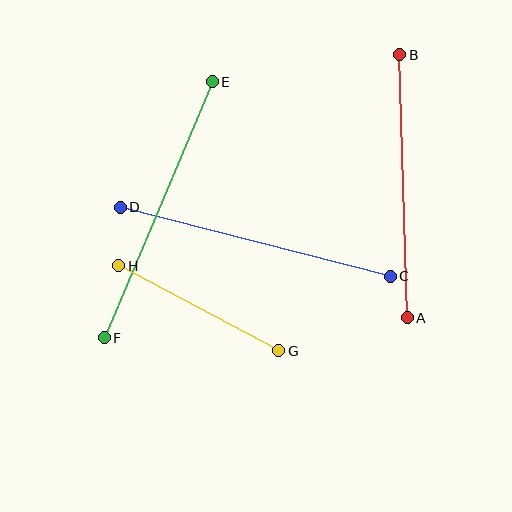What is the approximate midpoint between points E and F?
The midpoint is at approximately (158, 210) pixels.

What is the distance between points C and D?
The distance is approximately 278 pixels.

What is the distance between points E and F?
The distance is approximately 278 pixels.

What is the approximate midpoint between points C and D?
The midpoint is at approximately (255, 242) pixels.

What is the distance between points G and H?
The distance is approximately 181 pixels.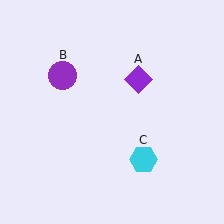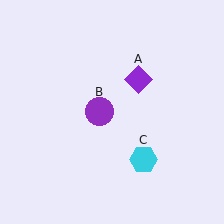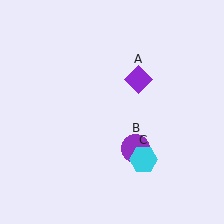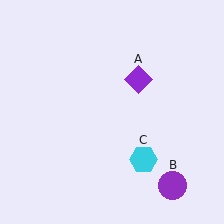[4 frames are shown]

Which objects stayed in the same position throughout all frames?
Purple diamond (object A) and cyan hexagon (object C) remained stationary.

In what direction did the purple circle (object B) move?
The purple circle (object B) moved down and to the right.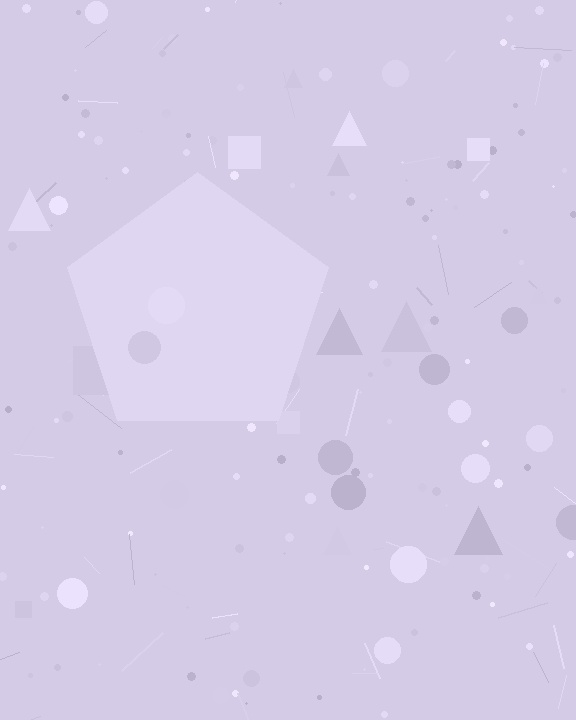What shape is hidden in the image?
A pentagon is hidden in the image.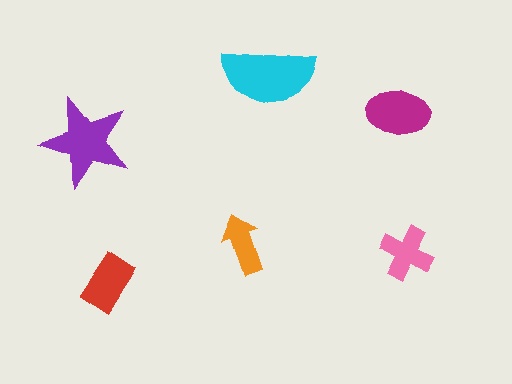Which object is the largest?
The cyan semicircle.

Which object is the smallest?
The orange arrow.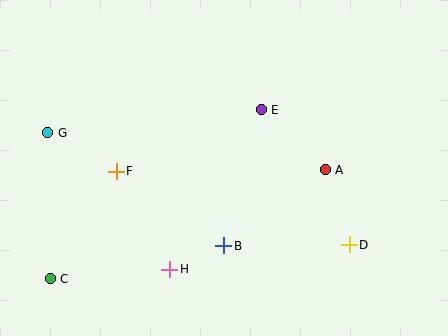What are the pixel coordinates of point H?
Point H is at (170, 269).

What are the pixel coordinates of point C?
Point C is at (50, 279).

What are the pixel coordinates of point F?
Point F is at (116, 171).